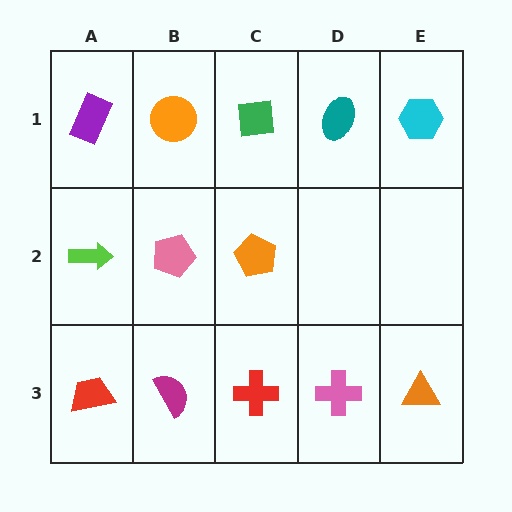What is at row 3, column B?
A magenta semicircle.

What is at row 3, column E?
An orange triangle.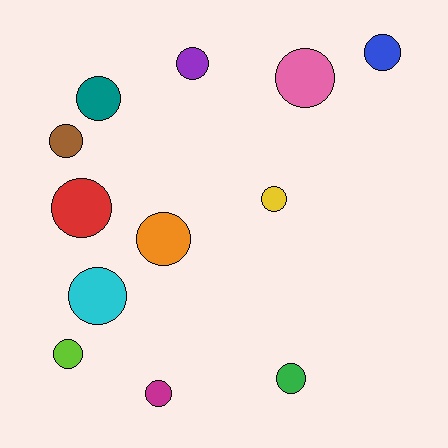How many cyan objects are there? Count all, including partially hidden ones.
There is 1 cyan object.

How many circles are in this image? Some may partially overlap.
There are 12 circles.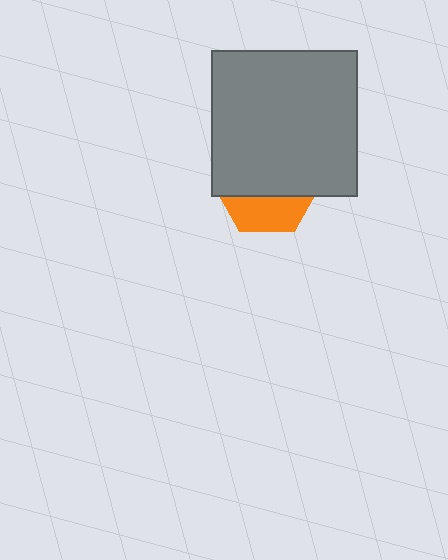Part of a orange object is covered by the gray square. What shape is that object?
It is a hexagon.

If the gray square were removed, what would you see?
You would see the complete orange hexagon.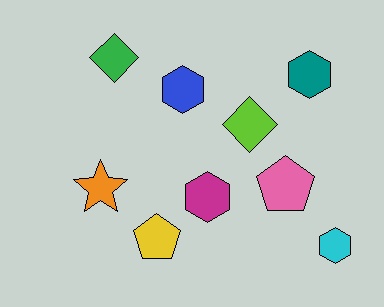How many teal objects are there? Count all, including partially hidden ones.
There is 1 teal object.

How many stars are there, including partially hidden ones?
There is 1 star.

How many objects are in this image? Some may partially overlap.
There are 9 objects.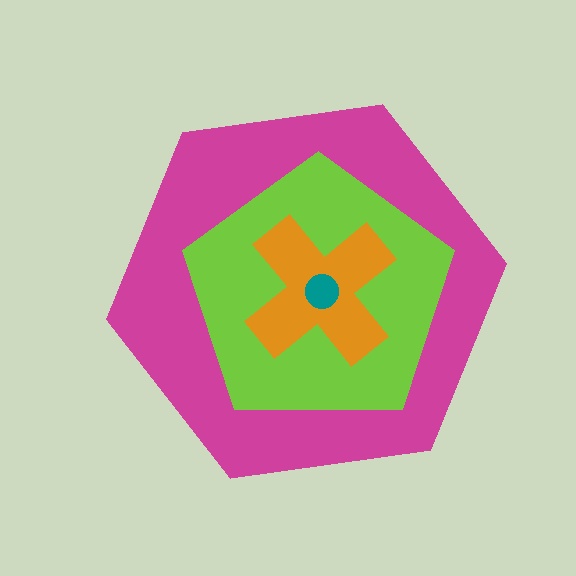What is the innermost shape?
The teal circle.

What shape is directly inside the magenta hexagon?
The lime pentagon.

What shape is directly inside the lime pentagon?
The orange cross.